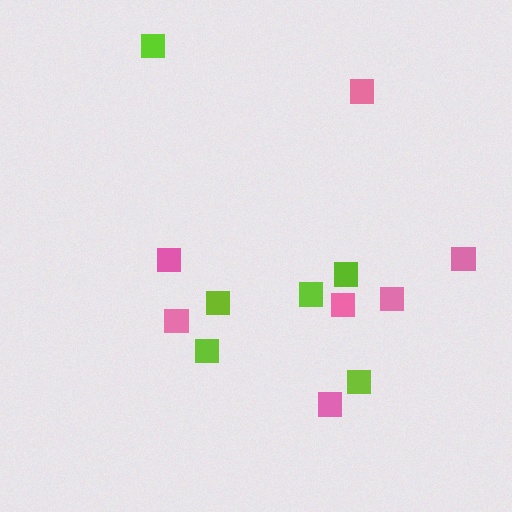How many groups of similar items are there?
There are 2 groups: one group of pink squares (7) and one group of lime squares (6).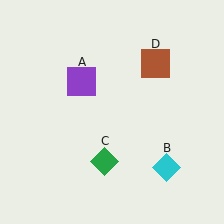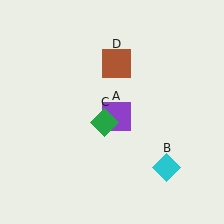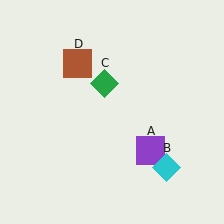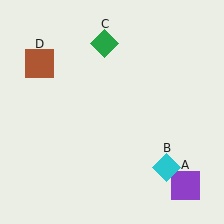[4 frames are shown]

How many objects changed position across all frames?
3 objects changed position: purple square (object A), green diamond (object C), brown square (object D).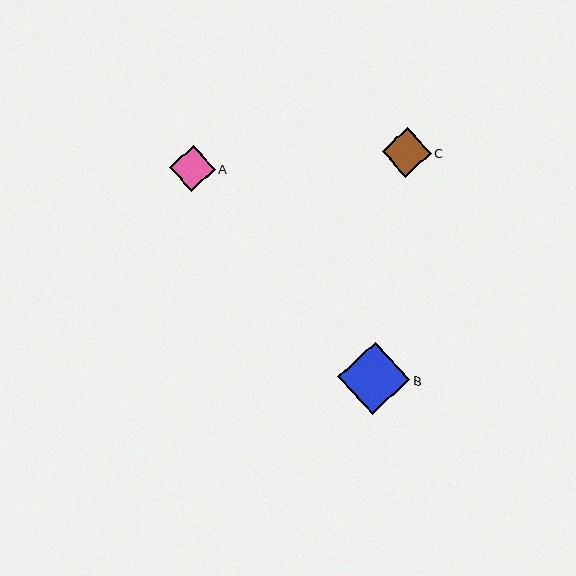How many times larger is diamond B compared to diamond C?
Diamond B is approximately 1.5 times the size of diamond C.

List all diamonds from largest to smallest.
From largest to smallest: B, C, A.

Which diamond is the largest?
Diamond B is the largest with a size of approximately 72 pixels.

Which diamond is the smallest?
Diamond A is the smallest with a size of approximately 46 pixels.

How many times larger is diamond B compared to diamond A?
Diamond B is approximately 1.6 times the size of diamond A.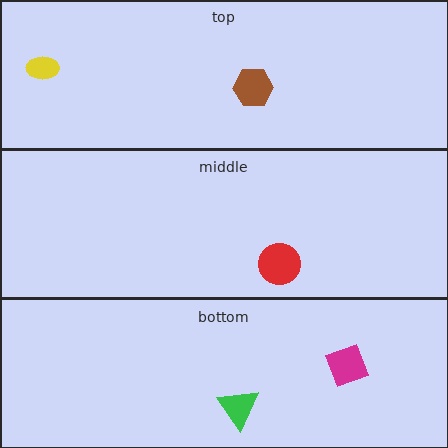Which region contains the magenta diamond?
The bottom region.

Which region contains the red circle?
The middle region.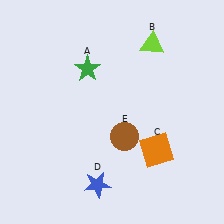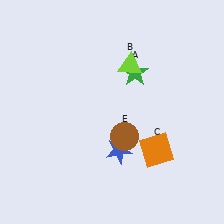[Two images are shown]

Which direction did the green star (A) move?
The green star (A) moved right.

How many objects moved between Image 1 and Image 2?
3 objects moved between the two images.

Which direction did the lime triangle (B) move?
The lime triangle (B) moved left.